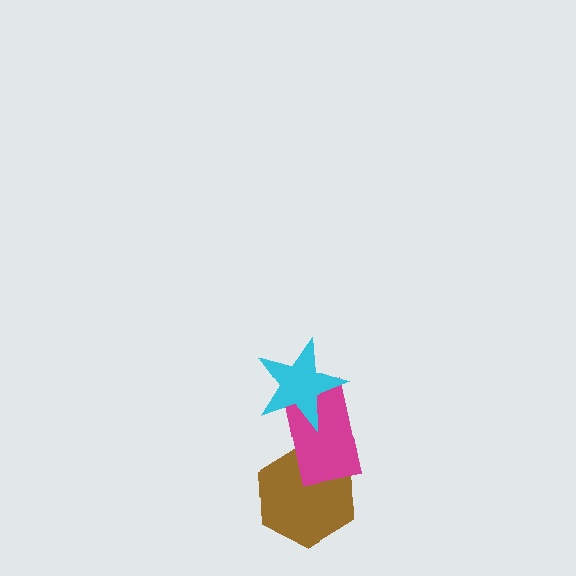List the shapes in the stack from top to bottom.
From top to bottom: the cyan star, the magenta rectangle, the brown hexagon.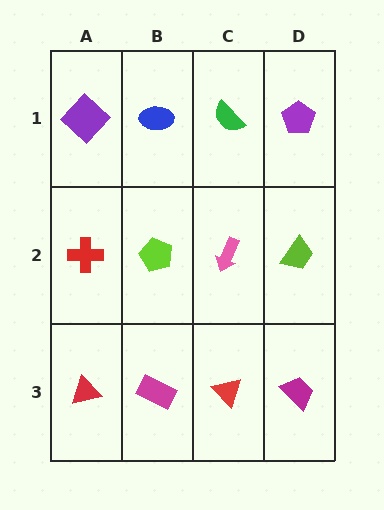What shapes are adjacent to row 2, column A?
A purple diamond (row 1, column A), a red triangle (row 3, column A), a lime pentagon (row 2, column B).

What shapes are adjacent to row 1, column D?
A lime trapezoid (row 2, column D), a green semicircle (row 1, column C).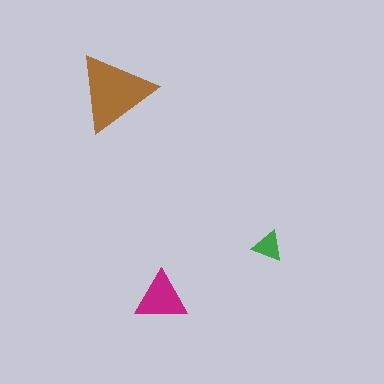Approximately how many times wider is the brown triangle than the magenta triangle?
About 1.5 times wider.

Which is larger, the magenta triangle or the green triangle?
The magenta one.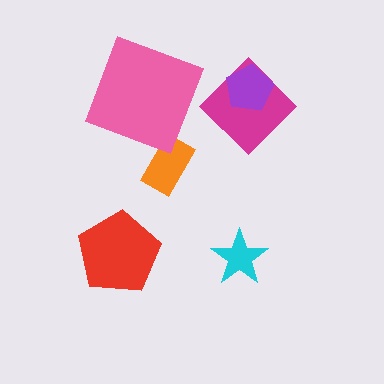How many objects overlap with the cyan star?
0 objects overlap with the cyan star.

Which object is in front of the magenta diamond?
The purple pentagon is in front of the magenta diamond.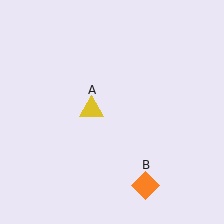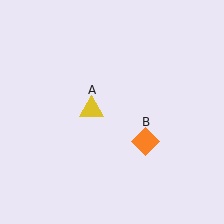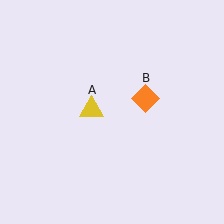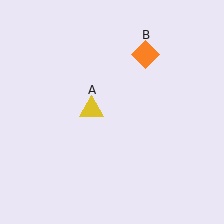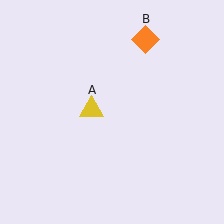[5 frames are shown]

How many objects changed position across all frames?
1 object changed position: orange diamond (object B).